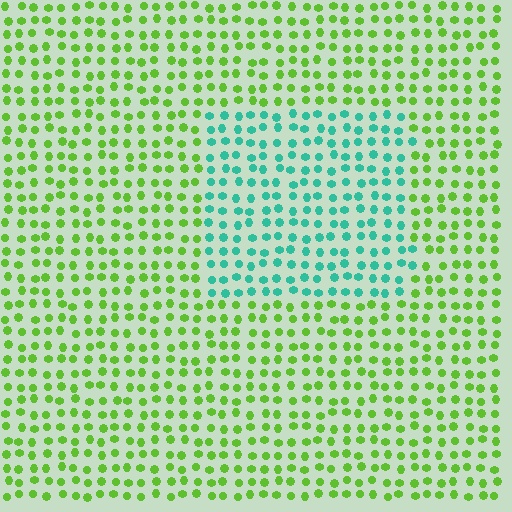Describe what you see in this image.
The image is filled with small lime elements in a uniform arrangement. A rectangle-shaped region is visible where the elements are tinted to a slightly different hue, forming a subtle color boundary.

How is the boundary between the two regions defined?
The boundary is defined purely by a slight shift in hue (about 65 degrees). Spacing, size, and orientation are identical on both sides.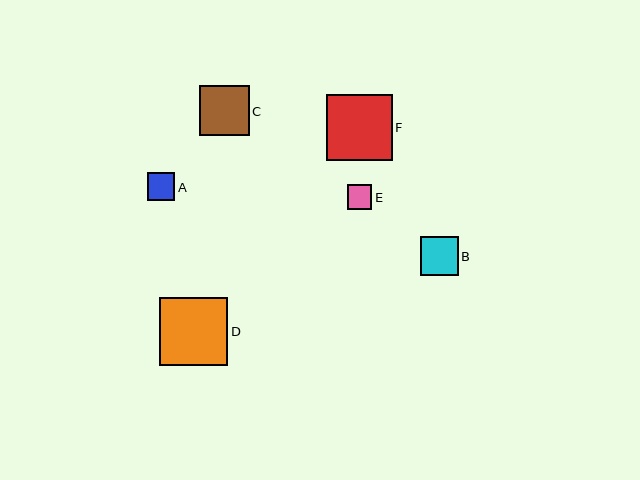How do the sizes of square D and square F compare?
Square D and square F are approximately the same size.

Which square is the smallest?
Square E is the smallest with a size of approximately 25 pixels.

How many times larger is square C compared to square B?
Square C is approximately 1.3 times the size of square B.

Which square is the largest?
Square D is the largest with a size of approximately 68 pixels.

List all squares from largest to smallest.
From largest to smallest: D, F, C, B, A, E.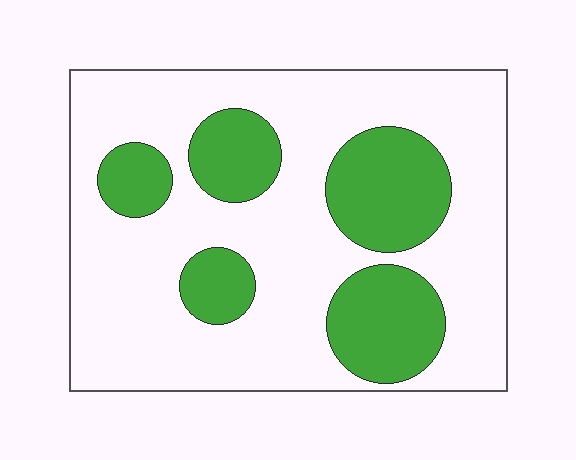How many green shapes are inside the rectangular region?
5.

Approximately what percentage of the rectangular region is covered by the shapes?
Approximately 30%.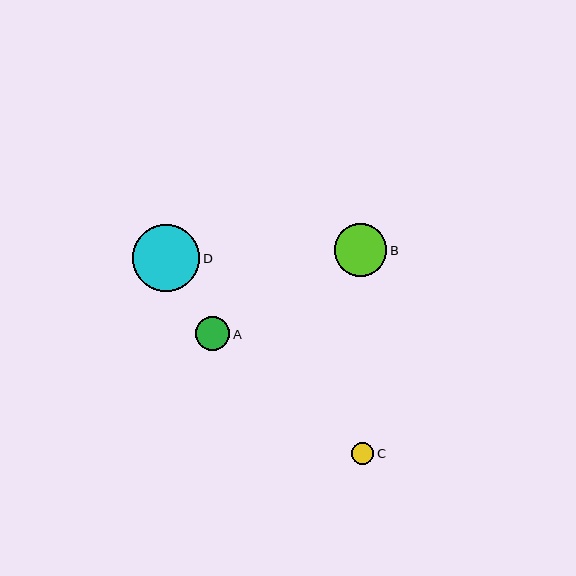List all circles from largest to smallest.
From largest to smallest: D, B, A, C.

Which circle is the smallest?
Circle C is the smallest with a size of approximately 22 pixels.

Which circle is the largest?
Circle D is the largest with a size of approximately 67 pixels.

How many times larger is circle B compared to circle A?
Circle B is approximately 1.5 times the size of circle A.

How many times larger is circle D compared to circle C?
Circle D is approximately 3.1 times the size of circle C.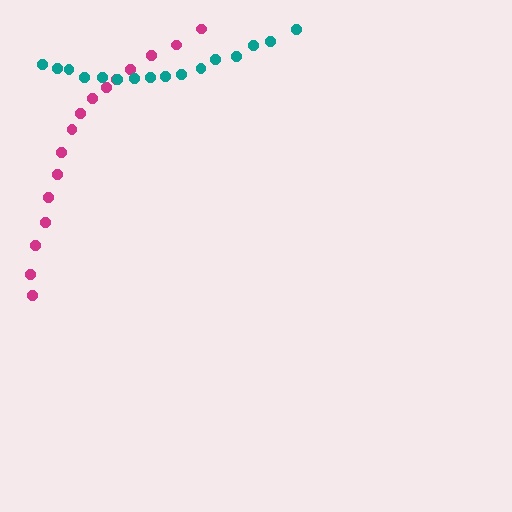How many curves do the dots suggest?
There are 2 distinct paths.